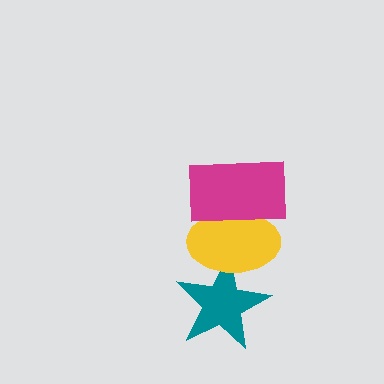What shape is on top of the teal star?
The yellow ellipse is on top of the teal star.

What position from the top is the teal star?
The teal star is 3rd from the top.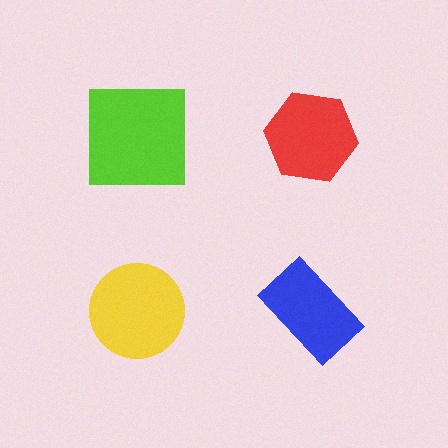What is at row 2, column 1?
A yellow circle.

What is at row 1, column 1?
A lime square.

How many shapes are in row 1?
2 shapes.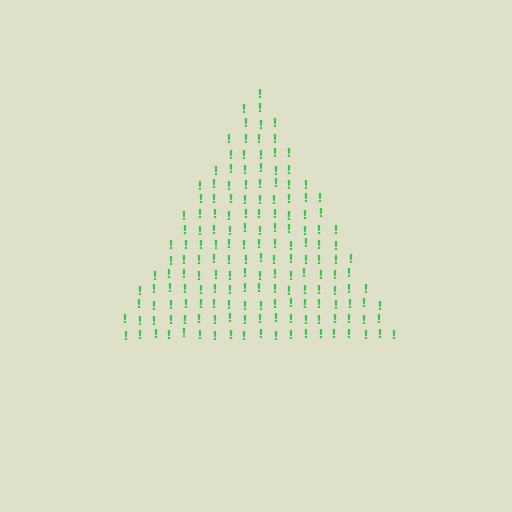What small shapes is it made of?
It is made of small exclamation marks.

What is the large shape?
The large shape is a triangle.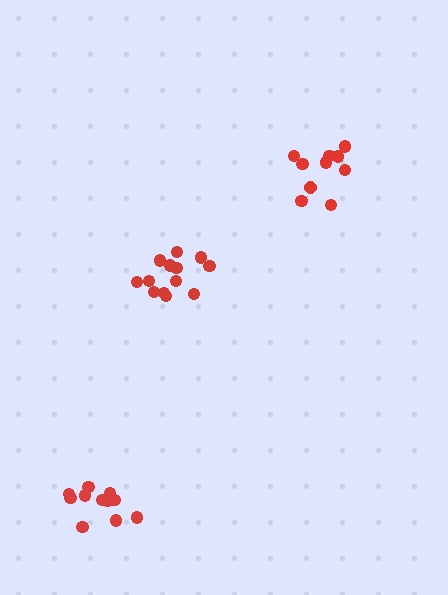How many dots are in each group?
Group 1: 13 dots, Group 2: 11 dots, Group 3: 10 dots (34 total).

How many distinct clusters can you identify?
There are 3 distinct clusters.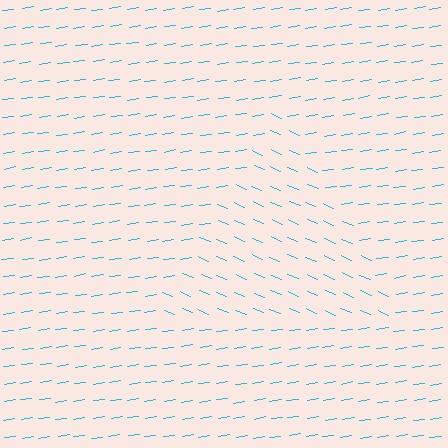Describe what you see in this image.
The image is filled with small cyan line segments. A triangle region in the image has lines oriented differently from the surrounding lines, creating a visible texture boundary.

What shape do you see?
I see a triangle.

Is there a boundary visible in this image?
Yes, there is a texture boundary formed by a change in line orientation.